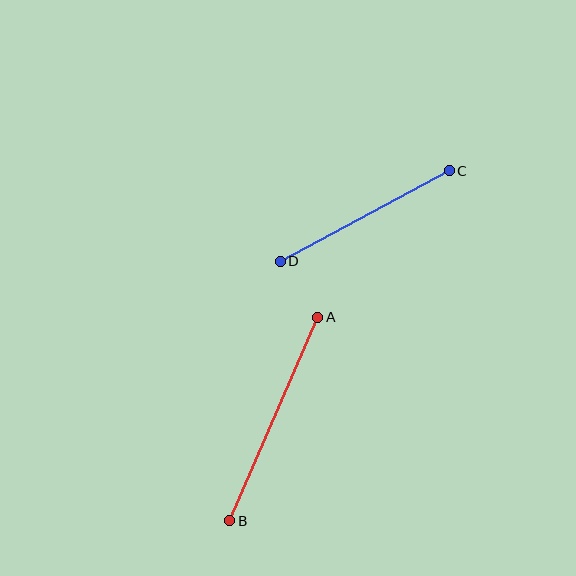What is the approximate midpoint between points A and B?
The midpoint is at approximately (274, 419) pixels.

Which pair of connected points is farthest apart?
Points A and B are farthest apart.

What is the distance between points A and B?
The distance is approximately 222 pixels.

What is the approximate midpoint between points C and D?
The midpoint is at approximately (365, 216) pixels.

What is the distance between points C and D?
The distance is approximately 192 pixels.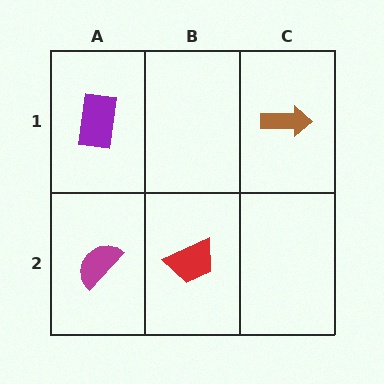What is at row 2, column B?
A red trapezoid.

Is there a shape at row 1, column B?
No, that cell is empty.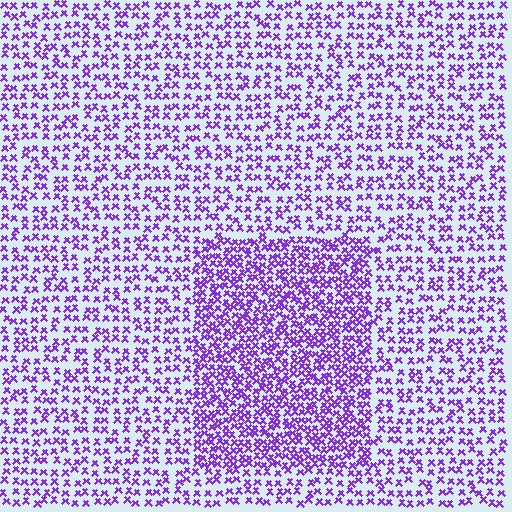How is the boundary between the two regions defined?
The boundary is defined by a change in element density (approximately 1.9x ratio). All elements are the same color, size, and shape.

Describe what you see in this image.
The image contains small purple elements arranged at two different densities. A rectangle-shaped region is visible where the elements are more densely packed than the surrounding area.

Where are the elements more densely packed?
The elements are more densely packed inside the rectangle boundary.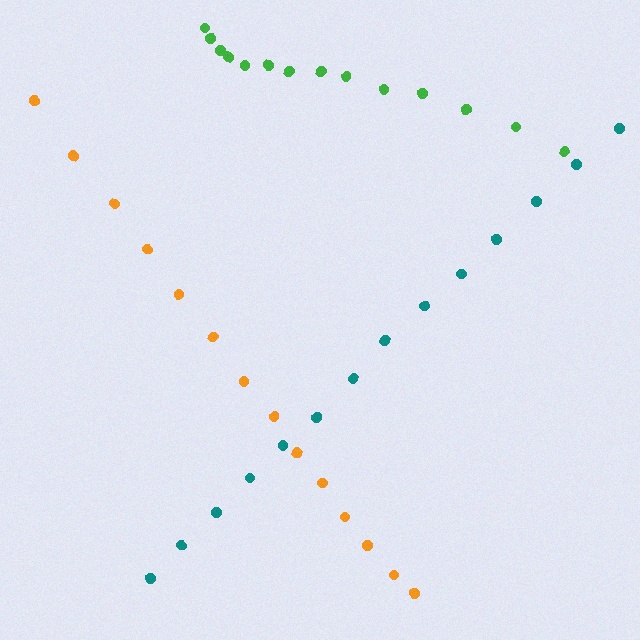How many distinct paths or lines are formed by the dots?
There are 3 distinct paths.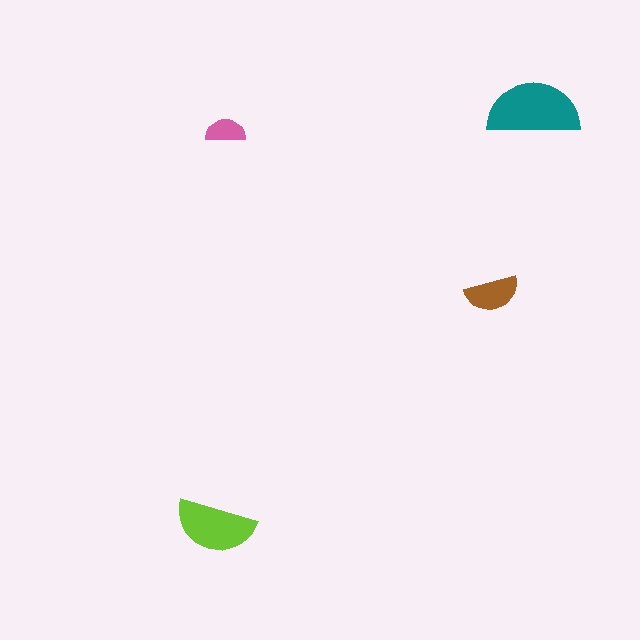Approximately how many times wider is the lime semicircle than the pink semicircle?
About 2 times wider.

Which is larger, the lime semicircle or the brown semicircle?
The lime one.